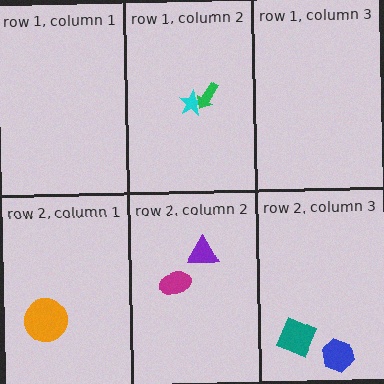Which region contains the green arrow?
The row 1, column 2 region.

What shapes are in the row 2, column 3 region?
The blue hexagon, the teal diamond.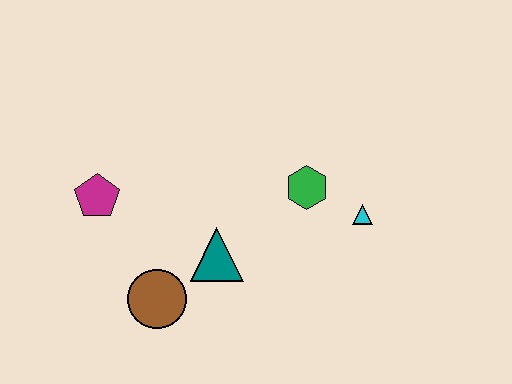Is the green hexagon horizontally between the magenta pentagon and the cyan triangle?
Yes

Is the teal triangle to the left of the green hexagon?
Yes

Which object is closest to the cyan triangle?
The green hexagon is closest to the cyan triangle.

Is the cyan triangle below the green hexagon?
Yes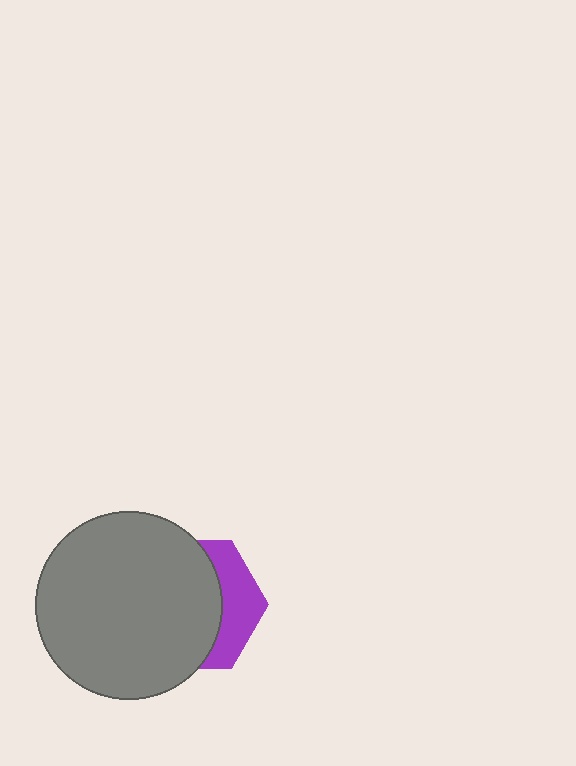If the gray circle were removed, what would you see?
You would see the complete purple hexagon.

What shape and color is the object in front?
The object in front is a gray circle.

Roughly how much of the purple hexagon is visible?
A small part of it is visible (roughly 32%).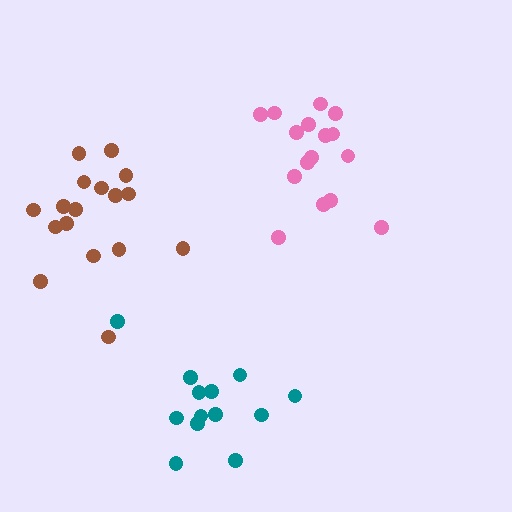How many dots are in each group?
Group 1: 17 dots, Group 2: 13 dots, Group 3: 16 dots (46 total).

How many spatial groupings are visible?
There are 3 spatial groupings.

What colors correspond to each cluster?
The clusters are colored: brown, teal, pink.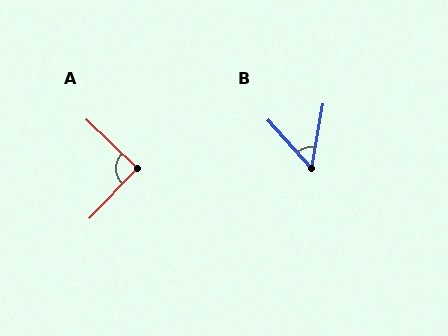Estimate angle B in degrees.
Approximately 52 degrees.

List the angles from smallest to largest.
B (52°), A (90°).